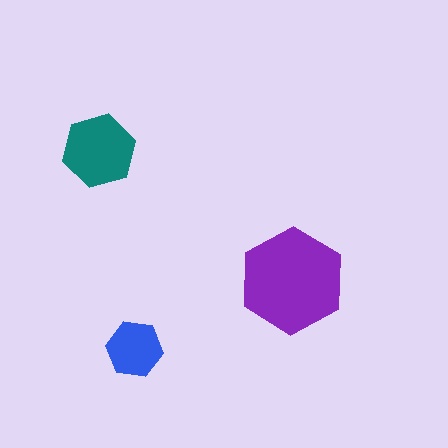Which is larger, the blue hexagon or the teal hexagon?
The teal one.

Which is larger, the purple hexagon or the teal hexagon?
The purple one.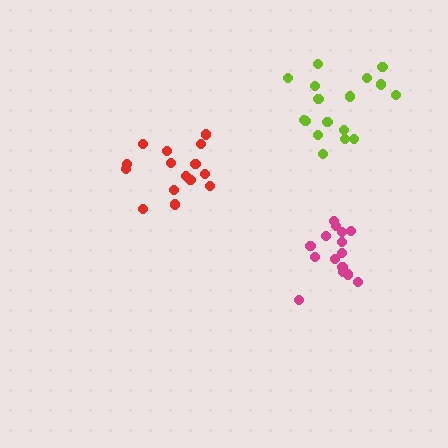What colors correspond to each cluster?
The clusters are colored: magenta, lime, red.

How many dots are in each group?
Group 1: 15 dots, Group 2: 17 dots, Group 3: 15 dots (47 total).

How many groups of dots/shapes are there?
There are 3 groups.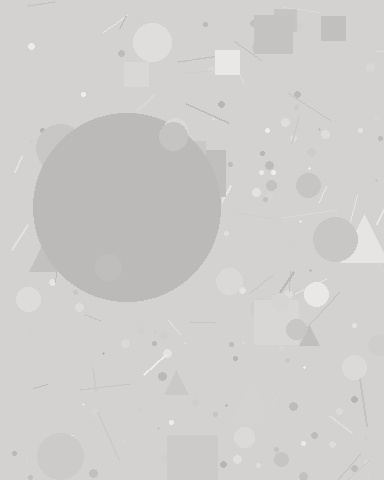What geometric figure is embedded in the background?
A circle is embedded in the background.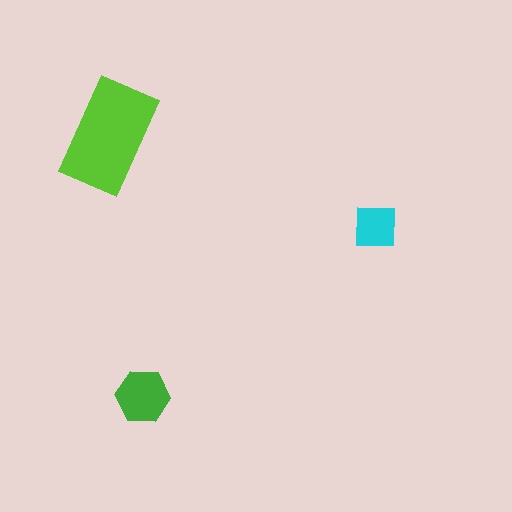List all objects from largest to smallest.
The lime rectangle, the green hexagon, the cyan square.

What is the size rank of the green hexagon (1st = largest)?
2nd.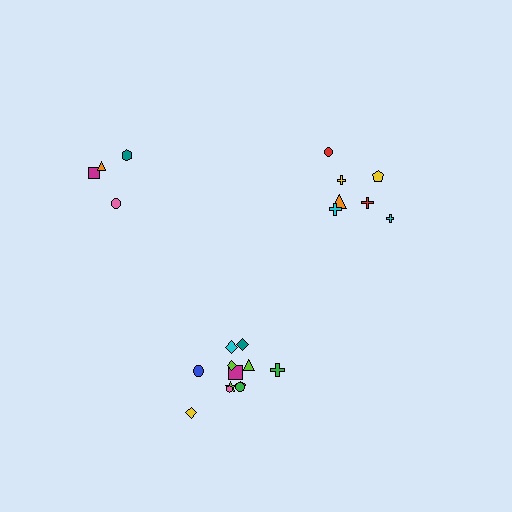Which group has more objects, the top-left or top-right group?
The top-right group.